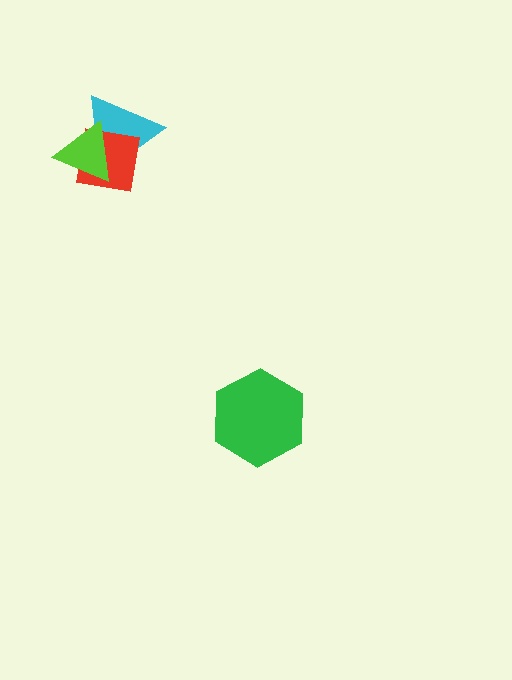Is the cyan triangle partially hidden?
Yes, it is partially covered by another shape.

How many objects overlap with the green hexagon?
0 objects overlap with the green hexagon.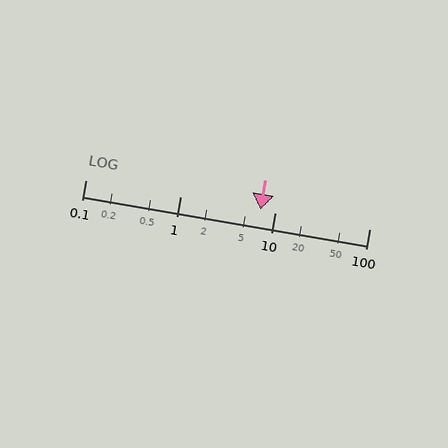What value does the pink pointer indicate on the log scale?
The pointer indicates approximately 7.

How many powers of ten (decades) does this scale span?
The scale spans 3 decades, from 0.1 to 100.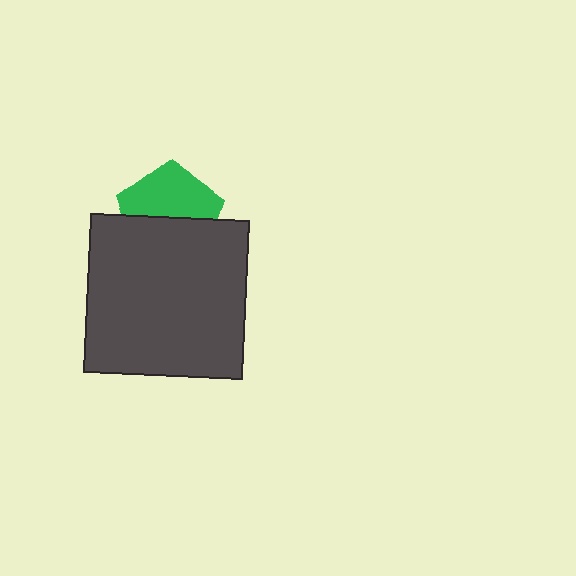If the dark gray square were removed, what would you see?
You would see the complete green pentagon.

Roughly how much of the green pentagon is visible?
About half of it is visible (roughly 51%).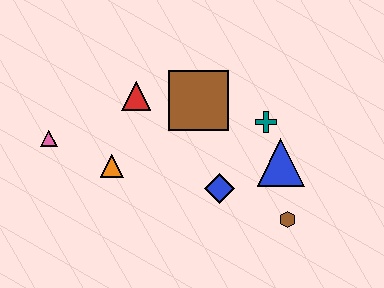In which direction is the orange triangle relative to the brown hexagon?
The orange triangle is to the left of the brown hexagon.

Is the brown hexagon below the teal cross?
Yes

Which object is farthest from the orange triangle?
The brown hexagon is farthest from the orange triangle.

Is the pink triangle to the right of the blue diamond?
No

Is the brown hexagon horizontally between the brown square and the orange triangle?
No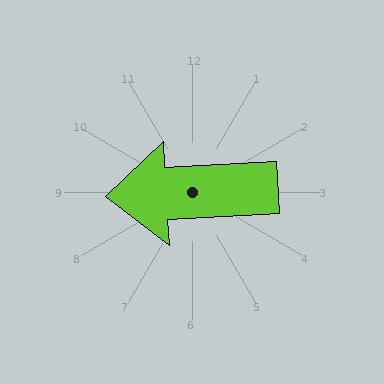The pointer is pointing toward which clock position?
Roughly 9 o'clock.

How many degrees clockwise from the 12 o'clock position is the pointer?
Approximately 267 degrees.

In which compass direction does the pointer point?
West.